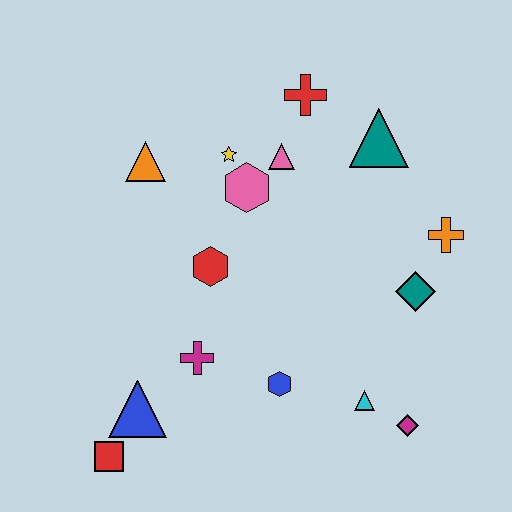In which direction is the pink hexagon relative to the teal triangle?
The pink hexagon is to the left of the teal triangle.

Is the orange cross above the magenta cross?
Yes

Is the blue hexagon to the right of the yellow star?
Yes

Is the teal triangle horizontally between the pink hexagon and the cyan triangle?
No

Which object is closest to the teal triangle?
The red cross is closest to the teal triangle.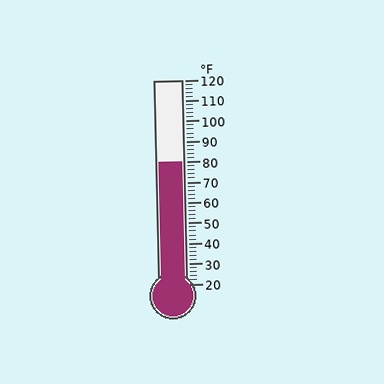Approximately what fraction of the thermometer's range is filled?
The thermometer is filled to approximately 60% of its range.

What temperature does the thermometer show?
The thermometer shows approximately 80°F.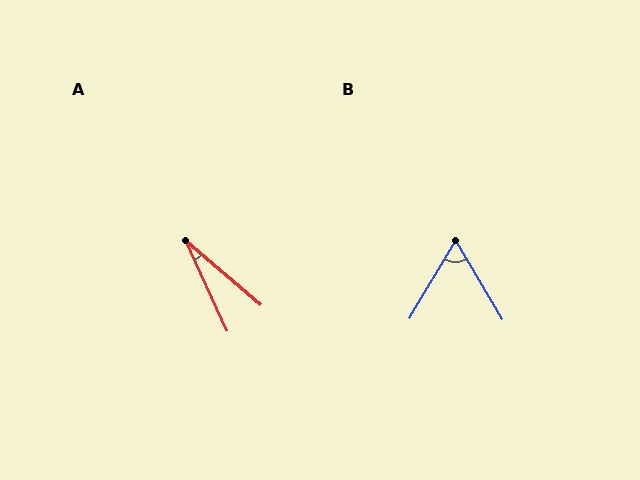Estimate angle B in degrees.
Approximately 61 degrees.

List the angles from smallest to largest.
A (25°), B (61°).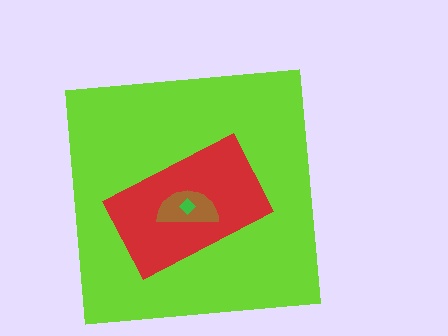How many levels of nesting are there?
4.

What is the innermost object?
The green diamond.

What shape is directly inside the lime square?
The red rectangle.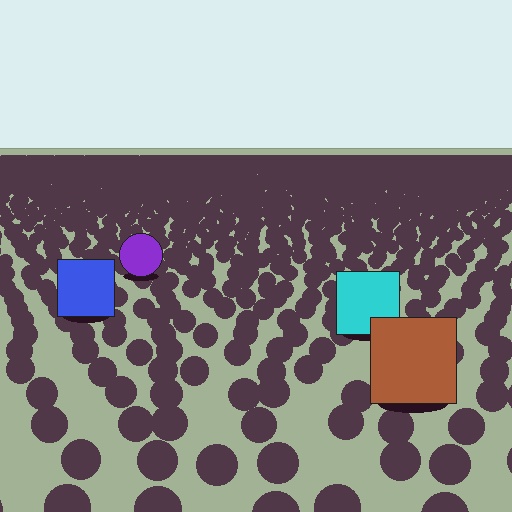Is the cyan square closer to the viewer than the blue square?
Yes. The cyan square is closer — you can tell from the texture gradient: the ground texture is coarser near it.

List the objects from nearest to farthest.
From nearest to farthest: the brown square, the cyan square, the blue square, the purple circle.